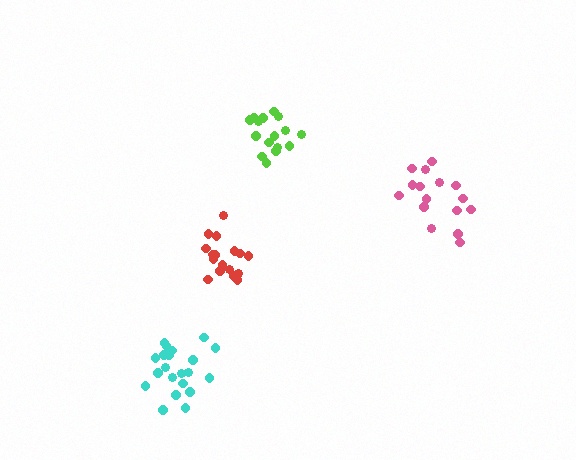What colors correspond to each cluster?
The clusters are colored: red, pink, cyan, lime.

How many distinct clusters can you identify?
There are 4 distinct clusters.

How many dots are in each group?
Group 1: 18 dots, Group 2: 16 dots, Group 3: 21 dots, Group 4: 16 dots (71 total).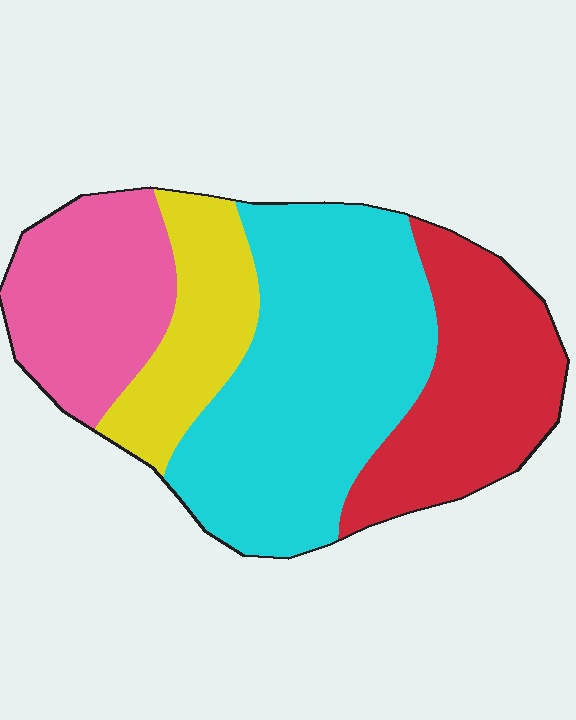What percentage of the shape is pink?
Pink takes up about one fifth (1/5) of the shape.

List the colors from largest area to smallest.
From largest to smallest: cyan, red, pink, yellow.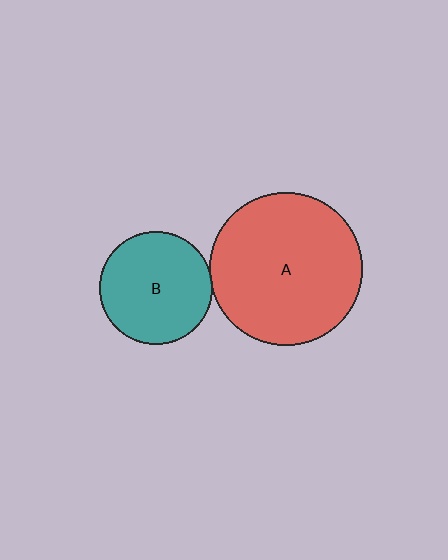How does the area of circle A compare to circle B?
Approximately 1.8 times.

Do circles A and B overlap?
Yes.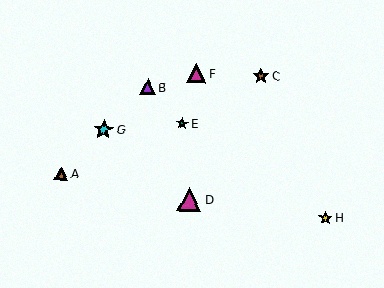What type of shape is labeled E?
Shape E is a teal star.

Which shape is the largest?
The magenta triangle (labeled D) is the largest.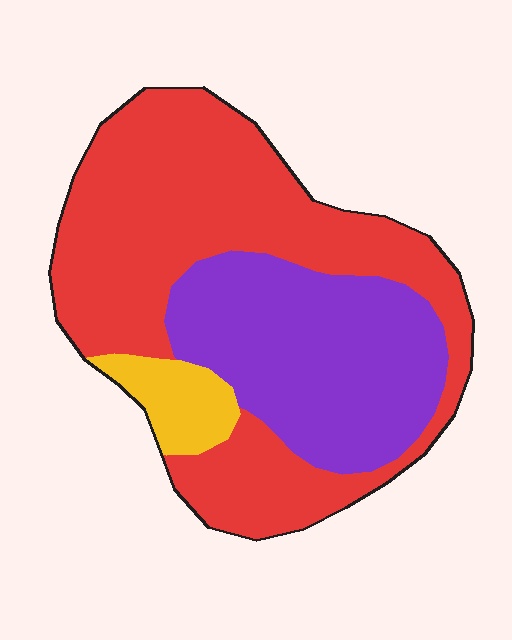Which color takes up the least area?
Yellow, at roughly 5%.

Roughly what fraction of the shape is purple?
Purple covers 35% of the shape.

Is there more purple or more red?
Red.